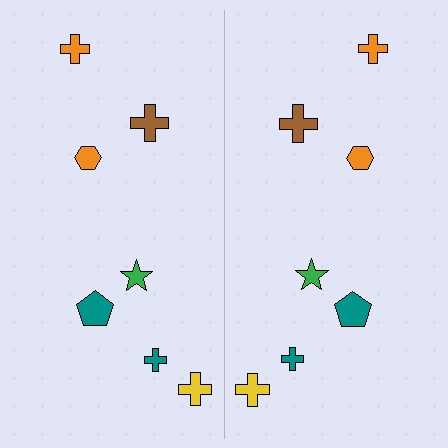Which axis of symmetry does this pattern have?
The pattern has a vertical axis of symmetry running through the center of the image.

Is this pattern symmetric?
Yes, this pattern has bilateral (reflection) symmetry.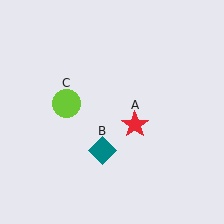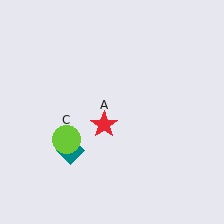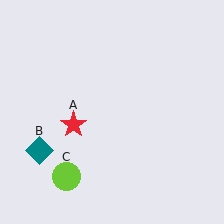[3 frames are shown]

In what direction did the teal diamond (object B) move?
The teal diamond (object B) moved left.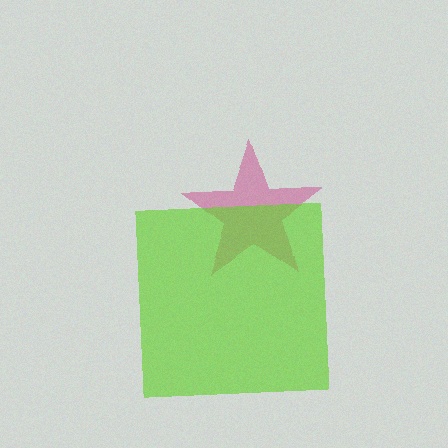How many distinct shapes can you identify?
There are 2 distinct shapes: a magenta star, a lime square.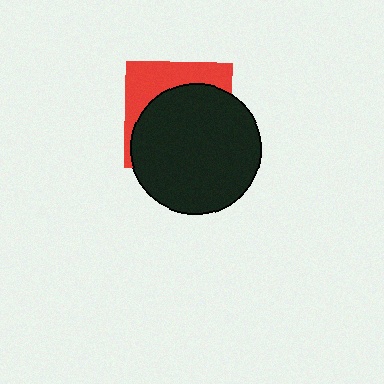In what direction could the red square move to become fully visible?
The red square could move toward the upper-left. That would shift it out from behind the black circle entirely.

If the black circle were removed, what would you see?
You would see the complete red square.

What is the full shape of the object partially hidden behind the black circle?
The partially hidden object is a red square.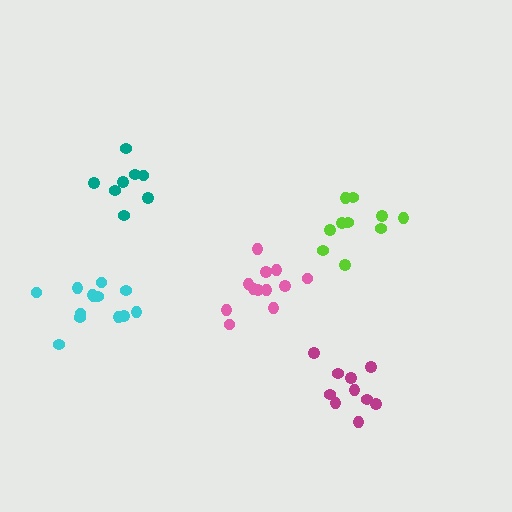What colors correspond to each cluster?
The clusters are colored: teal, pink, magenta, cyan, lime.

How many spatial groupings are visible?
There are 5 spatial groupings.